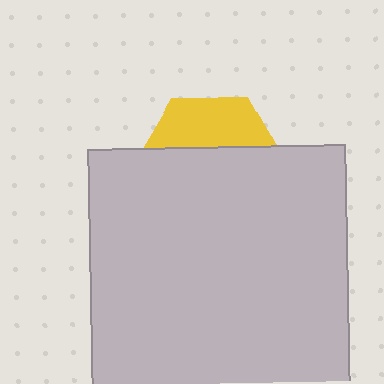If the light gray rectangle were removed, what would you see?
You would see the complete yellow hexagon.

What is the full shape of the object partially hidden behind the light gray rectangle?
The partially hidden object is a yellow hexagon.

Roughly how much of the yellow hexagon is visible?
A small part of it is visible (roughly 34%).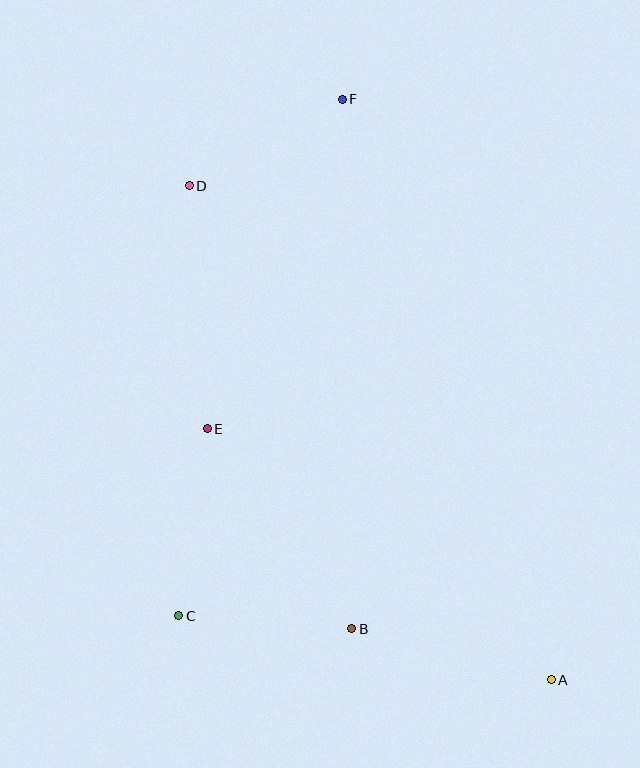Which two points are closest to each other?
Points B and C are closest to each other.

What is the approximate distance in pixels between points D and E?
The distance between D and E is approximately 244 pixels.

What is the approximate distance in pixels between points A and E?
The distance between A and E is approximately 425 pixels.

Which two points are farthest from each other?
Points A and F are farthest from each other.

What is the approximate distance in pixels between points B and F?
The distance between B and F is approximately 530 pixels.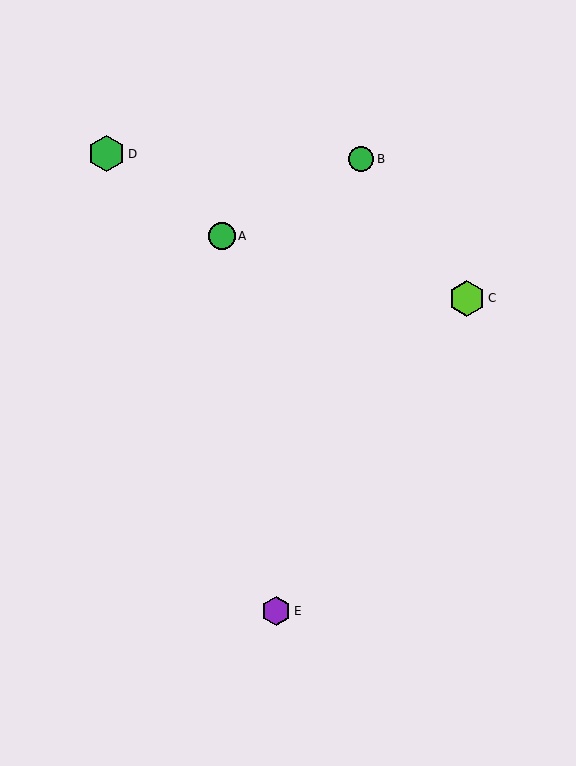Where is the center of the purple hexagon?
The center of the purple hexagon is at (276, 611).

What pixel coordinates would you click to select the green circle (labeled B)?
Click at (361, 159) to select the green circle B.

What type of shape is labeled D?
Shape D is a green hexagon.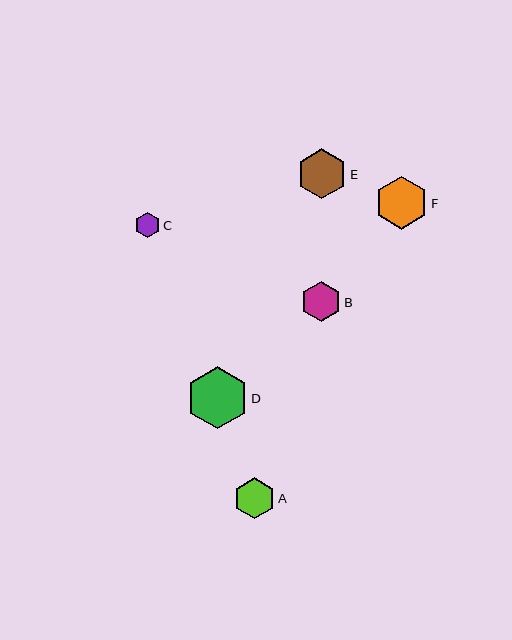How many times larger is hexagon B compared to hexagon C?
Hexagon B is approximately 1.6 times the size of hexagon C.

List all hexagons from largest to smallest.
From largest to smallest: D, F, E, A, B, C.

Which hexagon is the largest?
Hexagon D is the largest with a size of approximately 62 pixels.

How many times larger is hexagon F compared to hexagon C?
Hexagon F is approximately 2.1 times the size of hexagon C.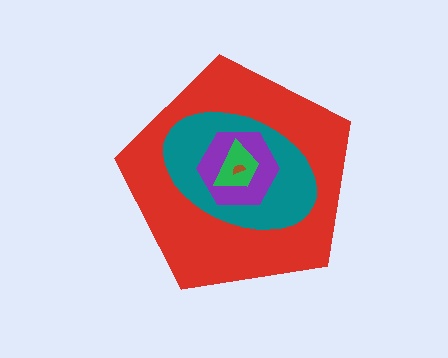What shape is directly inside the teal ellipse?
The purple hexagon.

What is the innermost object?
The brown semicircle.